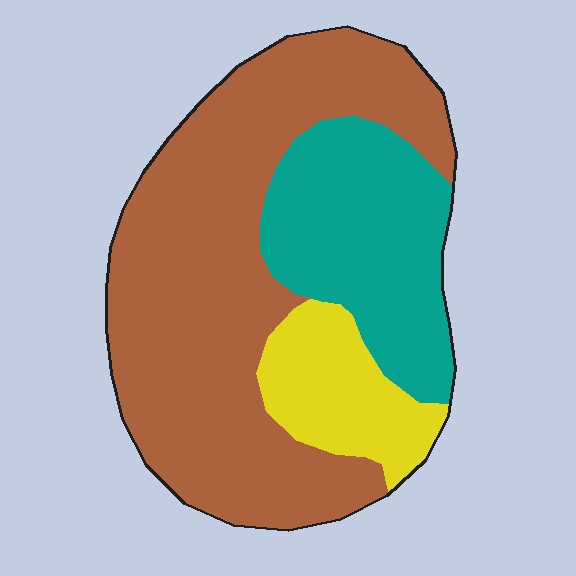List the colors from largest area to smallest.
From largest to smallest: brown, teal, yellow.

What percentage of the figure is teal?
Teal takes up about one quarter (1/4) of the figure.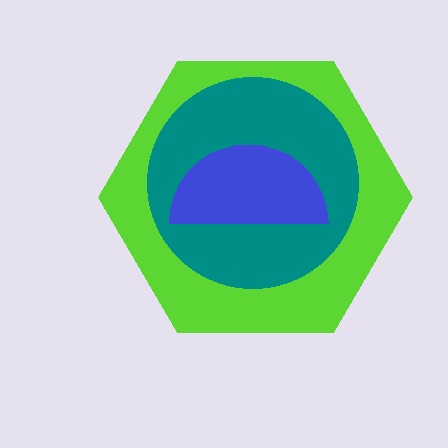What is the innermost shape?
The blue semicircle.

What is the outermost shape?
The lime hexagon.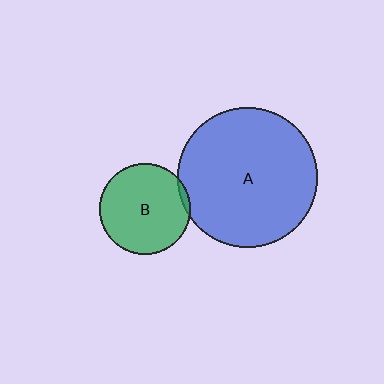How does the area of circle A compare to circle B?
Approximately 2.4 times.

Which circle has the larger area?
Circle A (blue).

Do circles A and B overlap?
Yes.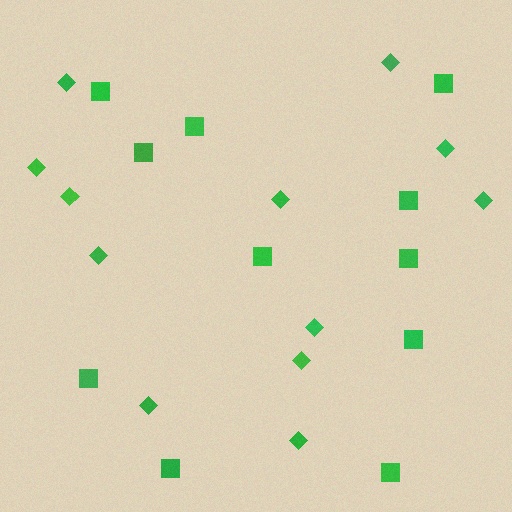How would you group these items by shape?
There are 2 groups: one group of diamonds (12) and one group of squares (11).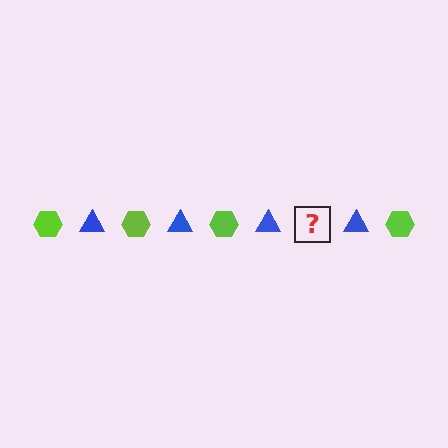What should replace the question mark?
The question mark should be replaced with a lime hexagon.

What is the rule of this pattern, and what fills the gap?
The rule is that the pattern alternates between lime hexagon and blue triangle. The gap should be filled with a lime hexagon.